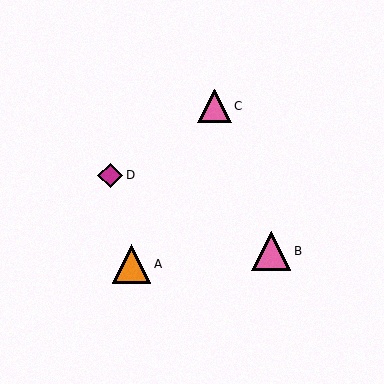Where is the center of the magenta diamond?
The center of the magenta diamond is at (110, 175).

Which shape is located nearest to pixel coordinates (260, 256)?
The pink triangle (labeled B) at (271, 251) is nearest to that location.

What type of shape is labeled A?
Shape A is an orange triangle.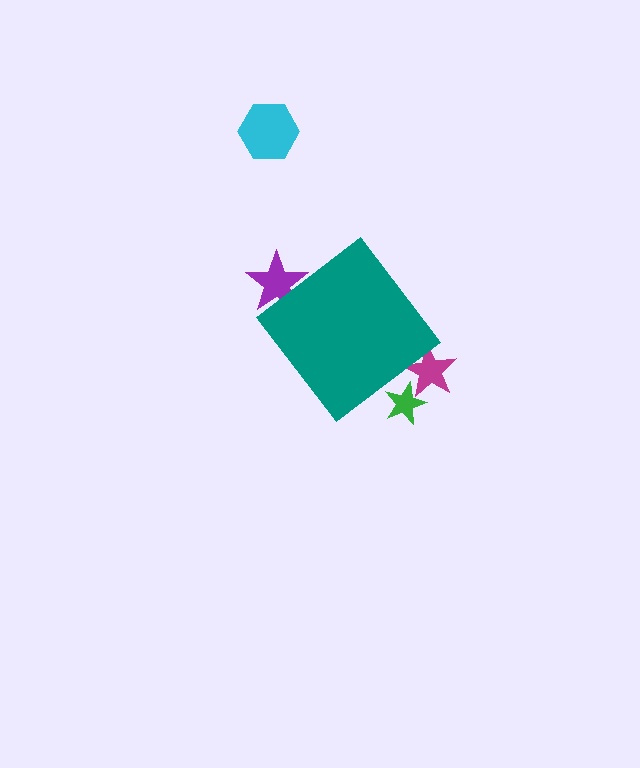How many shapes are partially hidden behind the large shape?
3 shapes are partially hidden.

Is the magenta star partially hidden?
Yes, the magenta star is partially hidden behind the teal diamond.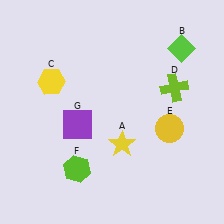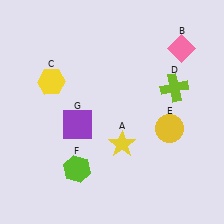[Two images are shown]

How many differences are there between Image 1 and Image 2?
There is 1 difference between the two images.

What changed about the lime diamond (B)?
In Image 1, B is lime. In Image 2, it changed to pink.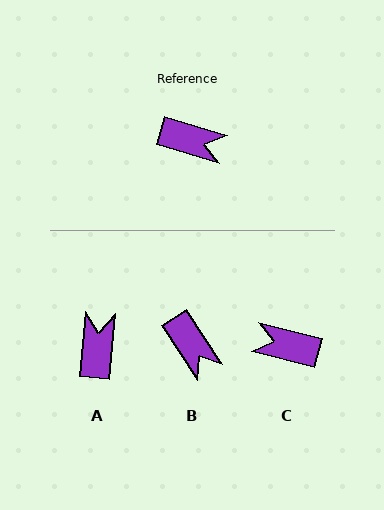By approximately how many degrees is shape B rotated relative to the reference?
Approximately 40 degrees clockwise.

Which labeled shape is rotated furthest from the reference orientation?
C, about 177 degrees away.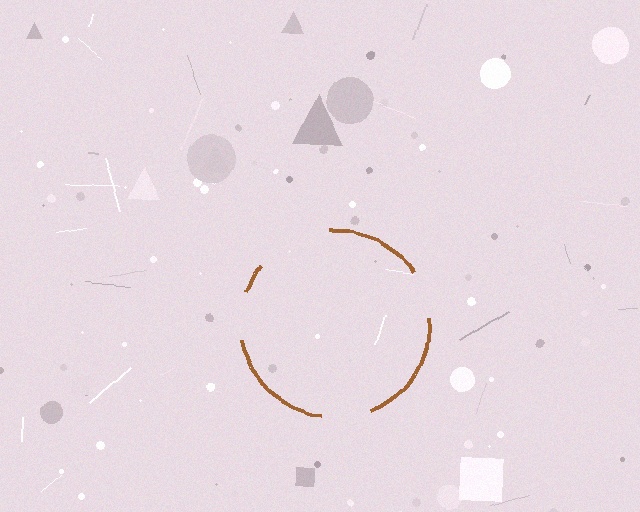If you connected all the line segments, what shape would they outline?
They would outline a circle.